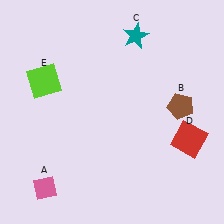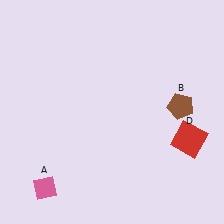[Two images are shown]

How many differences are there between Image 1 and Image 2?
There are 2 differences between the two images.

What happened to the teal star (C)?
The teal star (C) was removed in Image 2. It was in the top-right area of Image 1.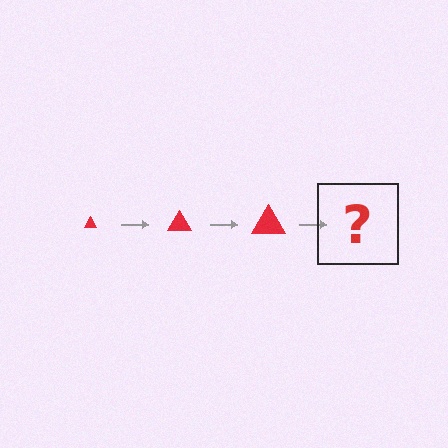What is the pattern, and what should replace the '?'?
The pattern is that the triangle gets progressively larger each step. The '?' should be a red triangle, larger than the previous one.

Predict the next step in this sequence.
The next step is a red triangle, larger than the previous one.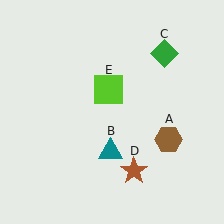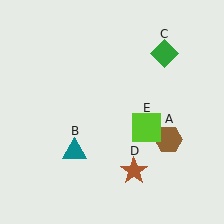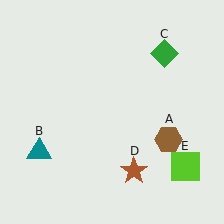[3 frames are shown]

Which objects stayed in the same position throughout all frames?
Brown hexagon (object A) and green diamond (object C) and brown star (object D) remained stationary.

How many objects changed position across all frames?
2 objects changed position: teal triangle (object B), lime square (object E).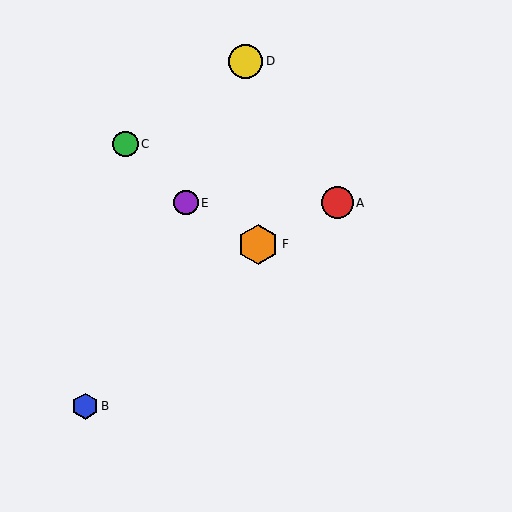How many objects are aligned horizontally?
2 objects (A, E) are aligned horizontally.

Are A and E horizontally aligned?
Yes, both are at y≈203.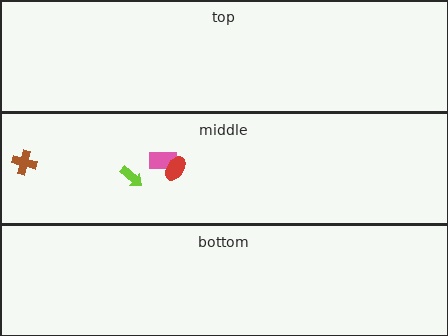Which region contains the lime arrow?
The middle region.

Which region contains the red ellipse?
The middle region.